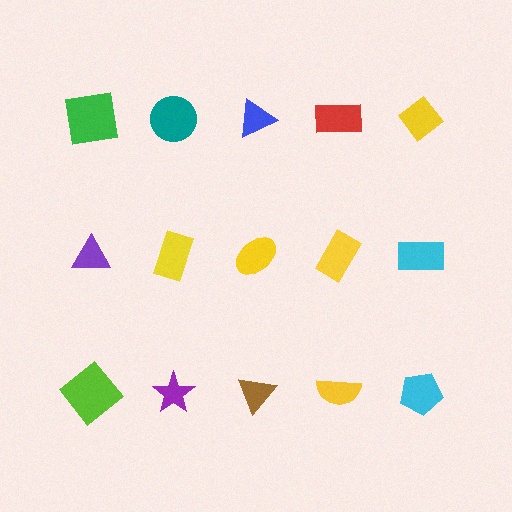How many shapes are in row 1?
5 shapes.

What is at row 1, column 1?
A green square.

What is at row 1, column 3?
A blue triangle.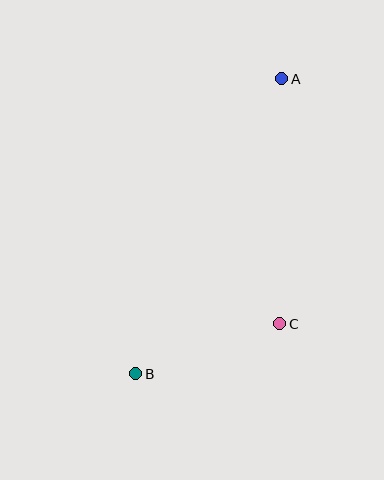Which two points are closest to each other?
Points B and C are closest to each other.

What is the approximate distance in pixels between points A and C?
The distance between A and C is approximately 245 pixels.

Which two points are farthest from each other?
Points A and B are farthest from each other.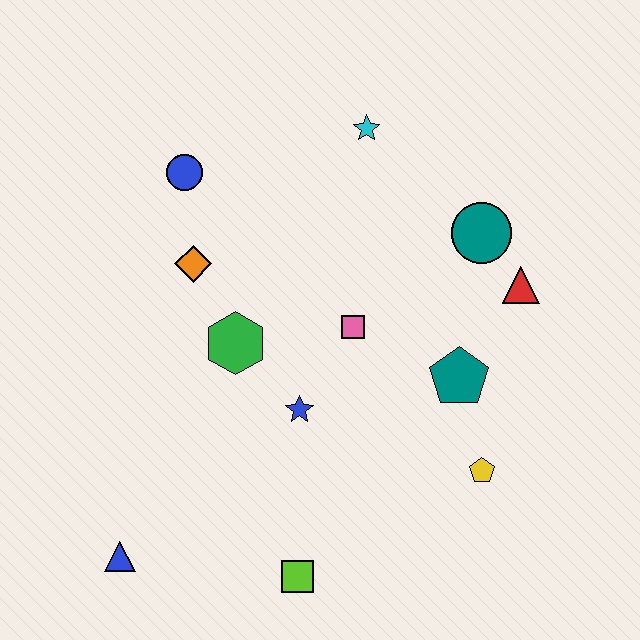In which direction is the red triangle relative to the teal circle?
The red triangle is below the teal circle.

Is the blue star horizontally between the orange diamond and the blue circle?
No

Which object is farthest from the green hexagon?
The red triangle is farthest from the green hexagon.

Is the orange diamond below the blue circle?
Yes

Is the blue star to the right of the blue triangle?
Yes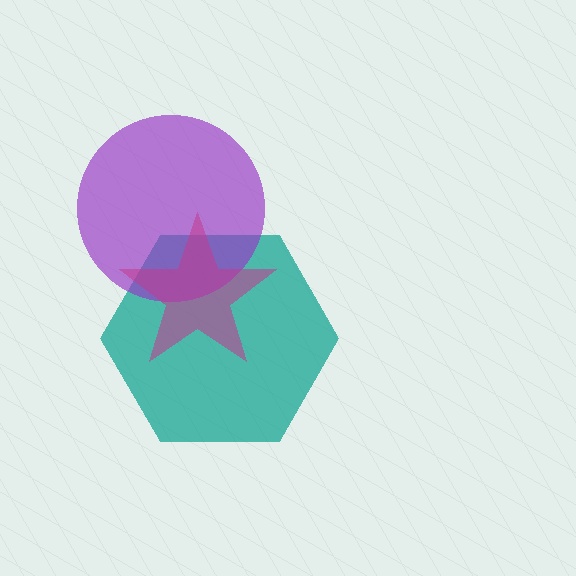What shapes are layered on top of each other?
The layered shapes are: a teal hexagon, a purple circle, a magenta star.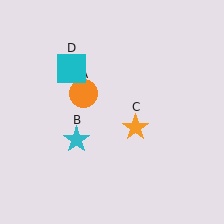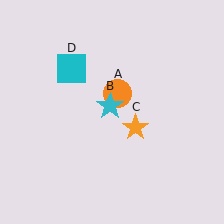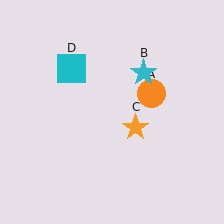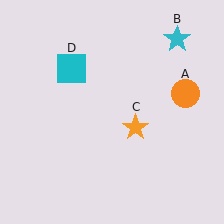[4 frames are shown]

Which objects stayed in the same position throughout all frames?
Orange star (object C) and cyan square (object D) remained stationary.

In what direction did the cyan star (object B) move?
The cyan star (object B) moved up and to the right.